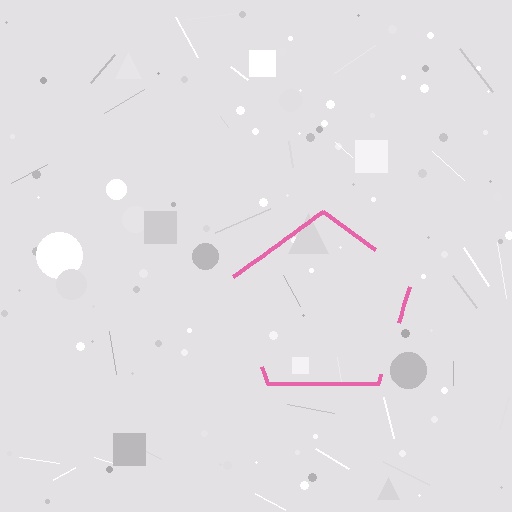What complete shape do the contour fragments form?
The contour fragments form a pentagon.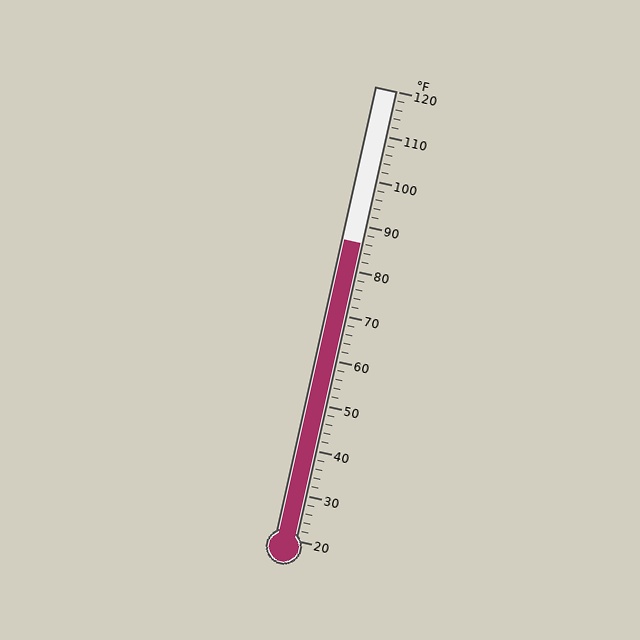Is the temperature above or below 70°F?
The temperature is above 70°F.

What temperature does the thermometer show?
The thermometer shows approximately 86°F.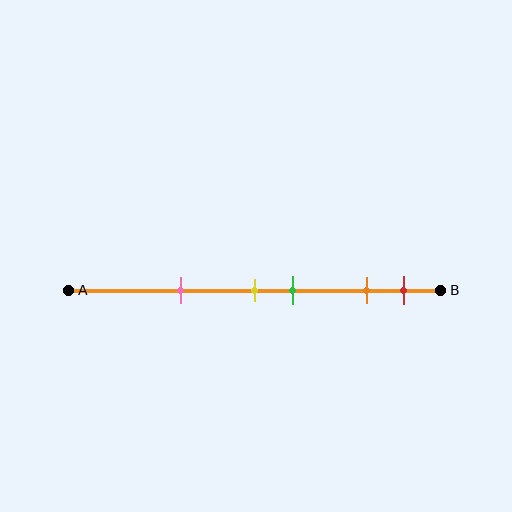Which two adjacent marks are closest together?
The yellow and green marks are the closest adjacent pair.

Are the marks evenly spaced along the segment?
No, the marks are not evenly spaced.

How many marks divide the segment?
There are 5 marks dividing the segment.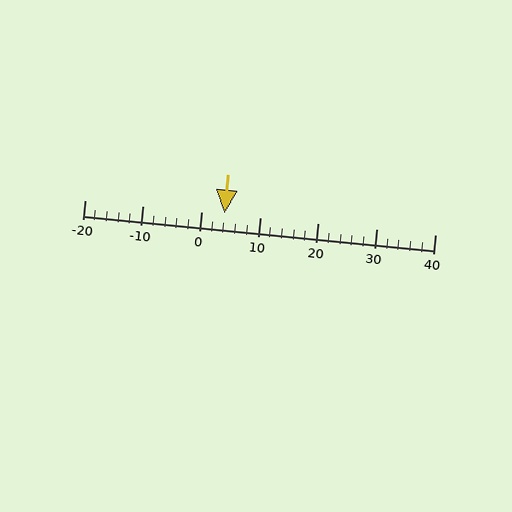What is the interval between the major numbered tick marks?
The major tick marks are spaced 10 units apart.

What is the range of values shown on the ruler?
The ruler shows values from -20 to 40.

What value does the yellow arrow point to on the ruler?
The yellow arrow points to approximately 4.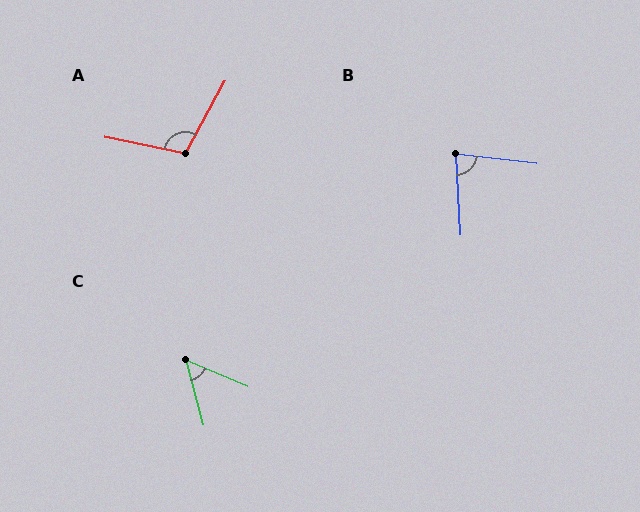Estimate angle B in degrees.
Approximately 80 degrees.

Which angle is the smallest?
C, at approximately 52 degrees.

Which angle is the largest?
A, at approximately 107 degrees.